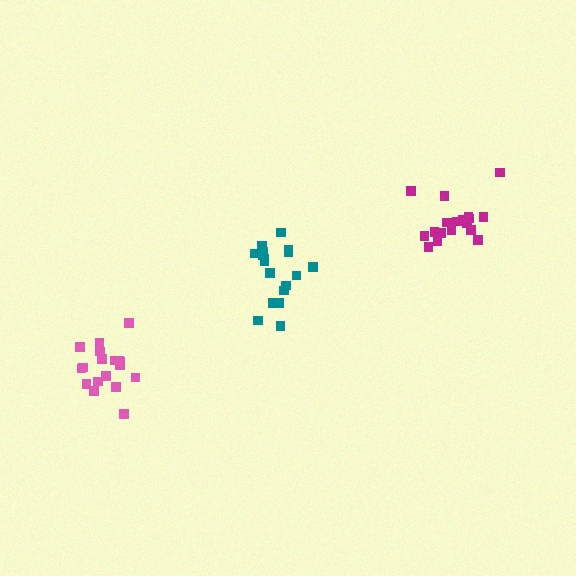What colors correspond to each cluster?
The clusters are colored: pink, teal, magenta.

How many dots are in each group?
Group 1: 18 dots, Group 2: 18 dots, Group 3: 19 dots (55 total).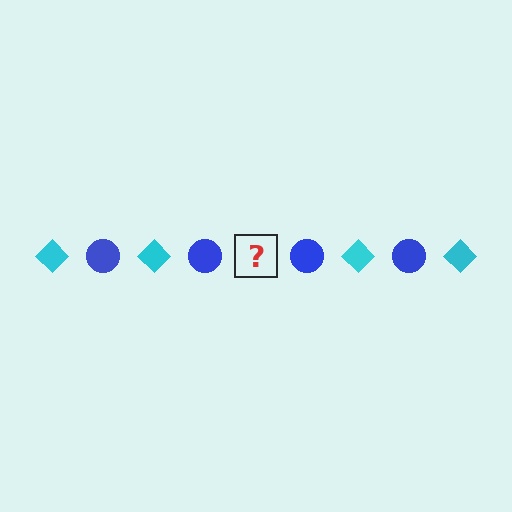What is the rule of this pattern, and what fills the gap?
The rule is that the pattern alternates between cyan diamond and blue circle. The gap should be filled with a cyan diamond.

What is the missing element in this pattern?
The missing element is a cyan diamond.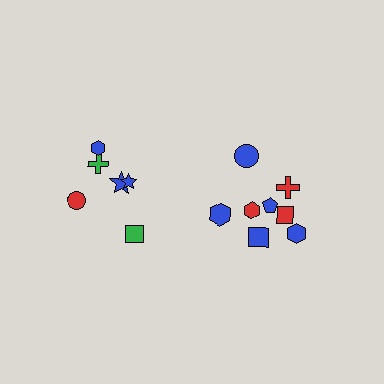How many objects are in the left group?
There are 6 objects.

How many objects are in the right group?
There are 8 objects.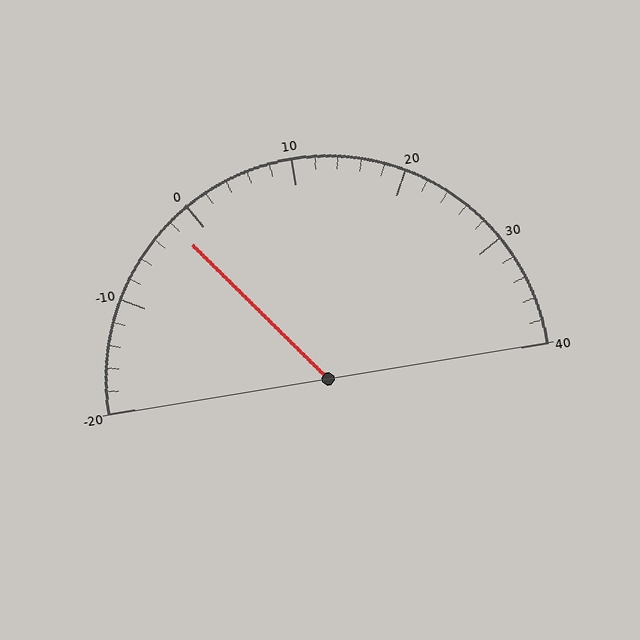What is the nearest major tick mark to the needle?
The nearest major tick mark is 0.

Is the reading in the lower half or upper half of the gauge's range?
The reading is in the lower half of the range (-20 to 40).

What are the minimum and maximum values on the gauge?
The gauge ranges from -20 to 40.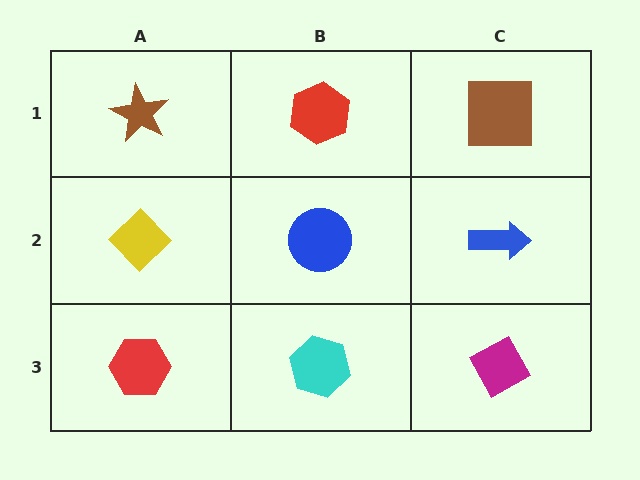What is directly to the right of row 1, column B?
A brown square.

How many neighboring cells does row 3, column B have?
3.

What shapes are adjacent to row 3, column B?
A blue circle (row 2, column B), a red hexagon (row 3, column A), a magenta diamond (row 3, column C).